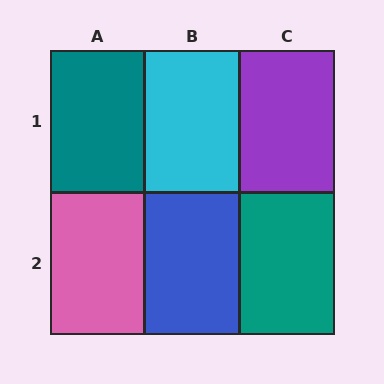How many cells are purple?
1 cell is purple.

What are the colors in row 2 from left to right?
Pink, blue, teal.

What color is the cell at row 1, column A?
Teal.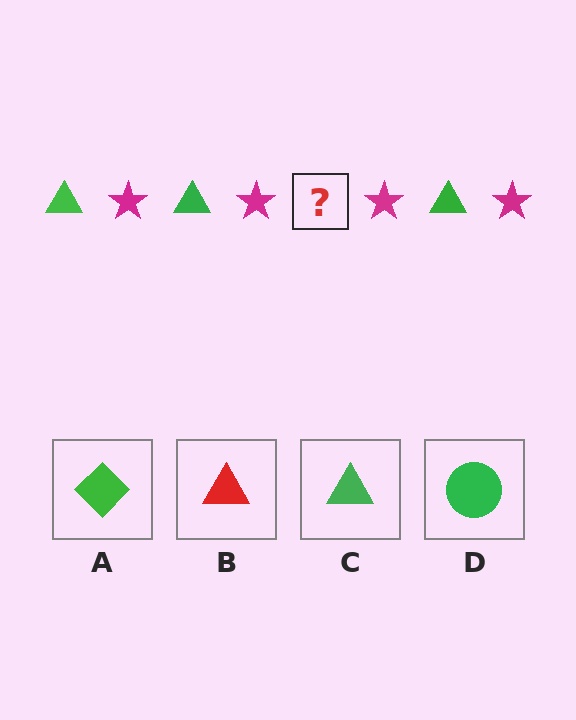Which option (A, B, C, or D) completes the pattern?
C.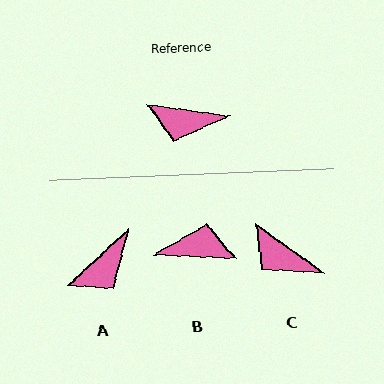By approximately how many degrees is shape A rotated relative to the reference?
Approximately 51 degrees counter-clockwise.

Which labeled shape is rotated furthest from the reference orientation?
B, about 174 degrees away.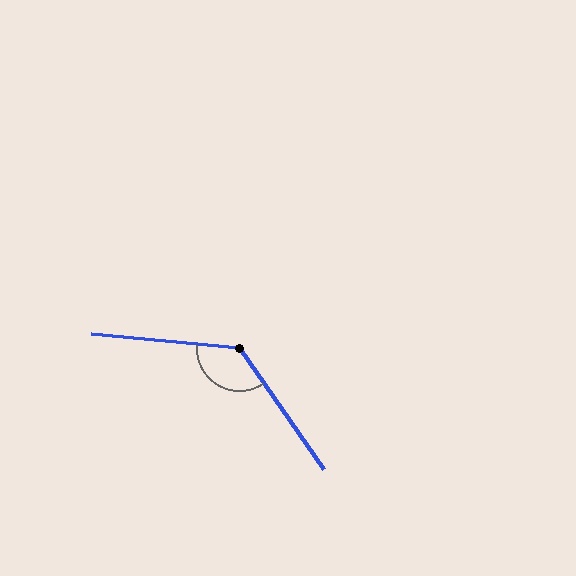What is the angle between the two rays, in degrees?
Approximately 130 degrees.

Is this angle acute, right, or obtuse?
It is obtuse.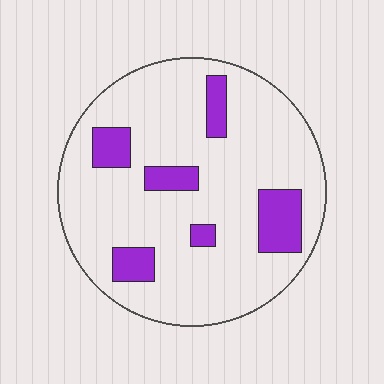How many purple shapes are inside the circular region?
6.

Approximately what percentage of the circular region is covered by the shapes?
Approximately 15%.